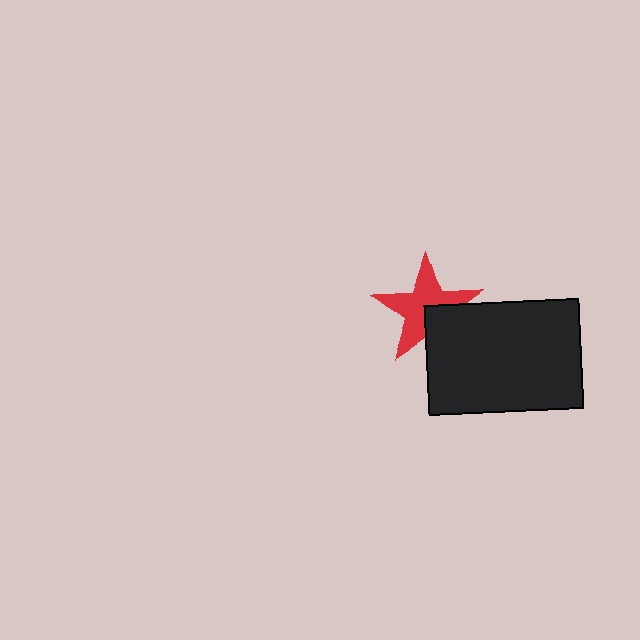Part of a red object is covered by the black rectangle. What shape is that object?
It is a star.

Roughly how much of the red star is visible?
Most of it is visible (roughly 68%).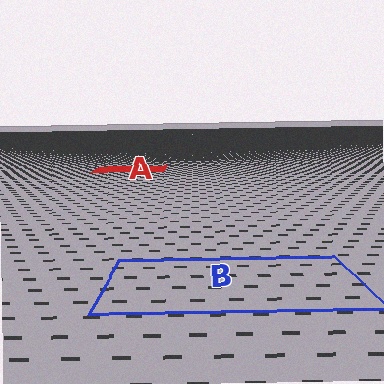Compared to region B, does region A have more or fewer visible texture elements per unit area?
Region A has more texture elements per unit area — they are packed more densely because it is farther away.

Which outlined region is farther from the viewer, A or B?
Region A is farther from the viewer — the texture elements inside it appear smaller and more densely packed.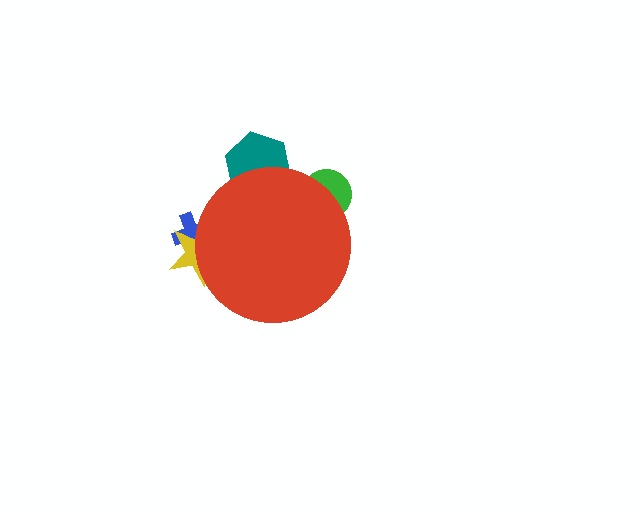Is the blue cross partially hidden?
Yes, the blue cross is partially hidden behind the red circle.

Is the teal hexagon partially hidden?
Yes, the teal hexagon is partially hidden behind the red circle.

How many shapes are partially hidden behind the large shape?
4 shapes are partially hidden.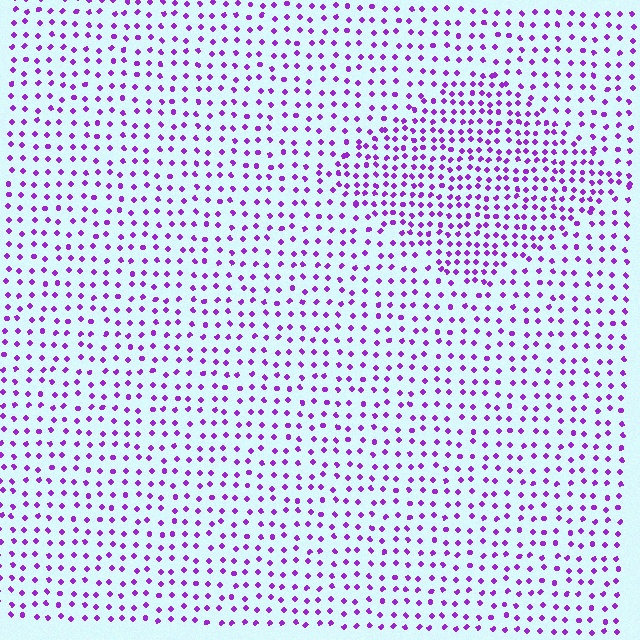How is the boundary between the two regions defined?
The boundary is defined by a change in element density (approximately 1.7x ratio). All elements are the same color, size, and shape.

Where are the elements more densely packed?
The elements are more densely packed inside the diamond boundary.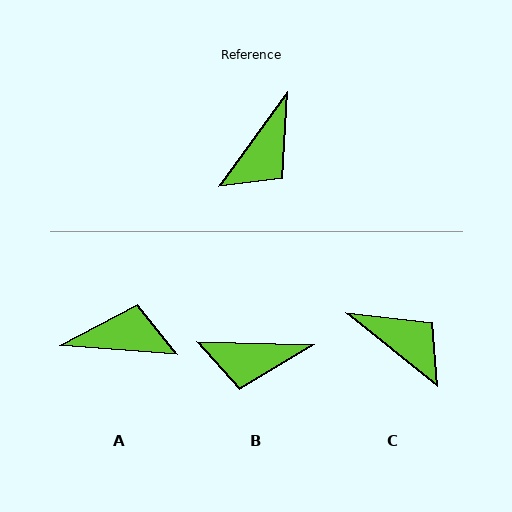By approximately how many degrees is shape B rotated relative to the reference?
Approximately 55 degrees clockwise.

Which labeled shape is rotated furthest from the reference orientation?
A, about 122 degrees away.